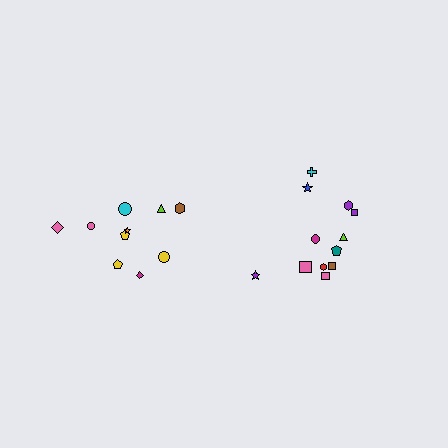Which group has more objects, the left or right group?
The right group.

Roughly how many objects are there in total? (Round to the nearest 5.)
Roughly 20 objects in total.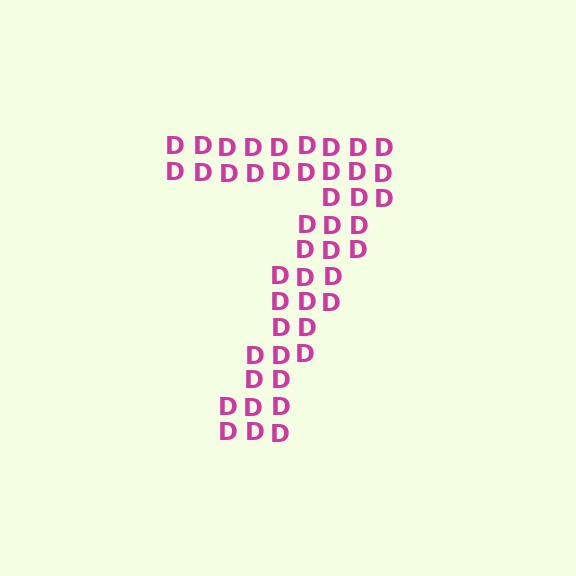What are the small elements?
The small elements are letter D's.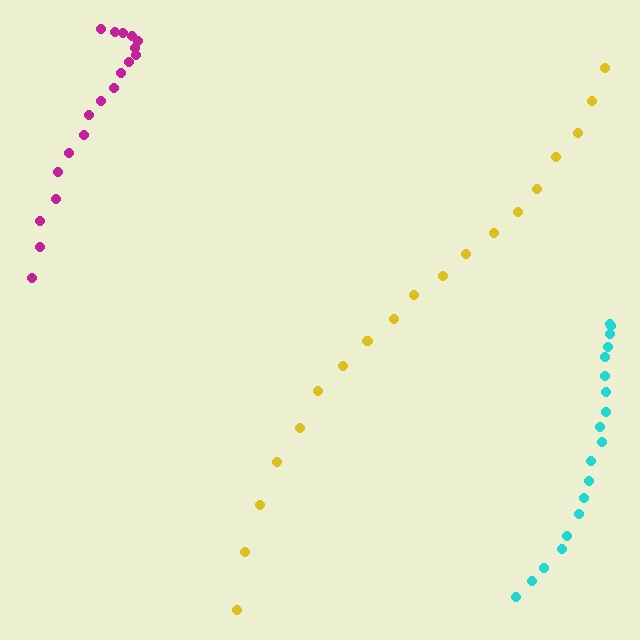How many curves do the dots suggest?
There are 3 distinct paths.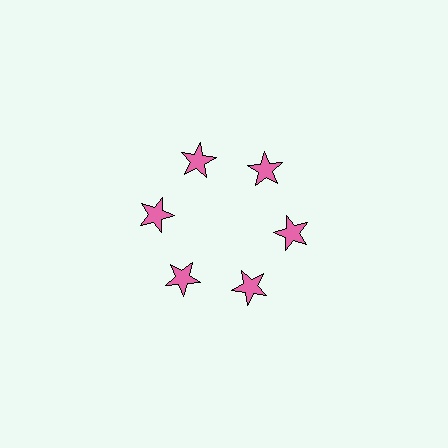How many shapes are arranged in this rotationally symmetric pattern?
There are 6 shapes, arranged in 6 groups of 1.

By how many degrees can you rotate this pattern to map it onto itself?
The pattern maps onto itself every 60 degrees of rotation.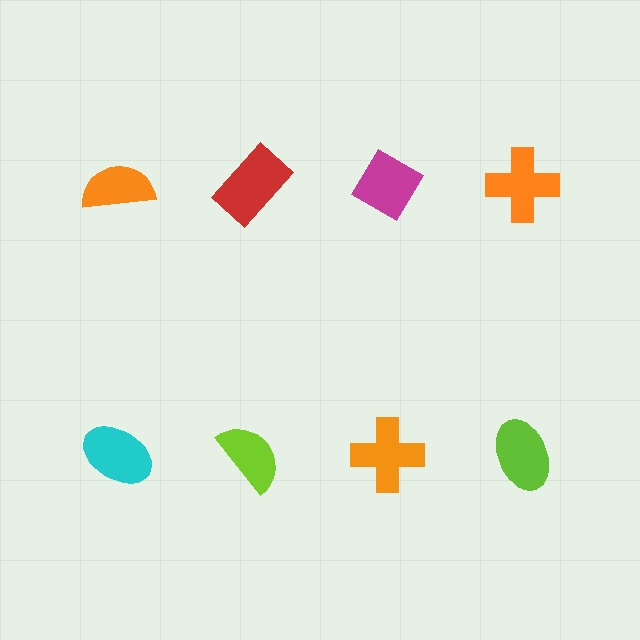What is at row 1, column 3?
A magenta diamond.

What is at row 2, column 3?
An orange cross.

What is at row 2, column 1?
A cyan ellipse.